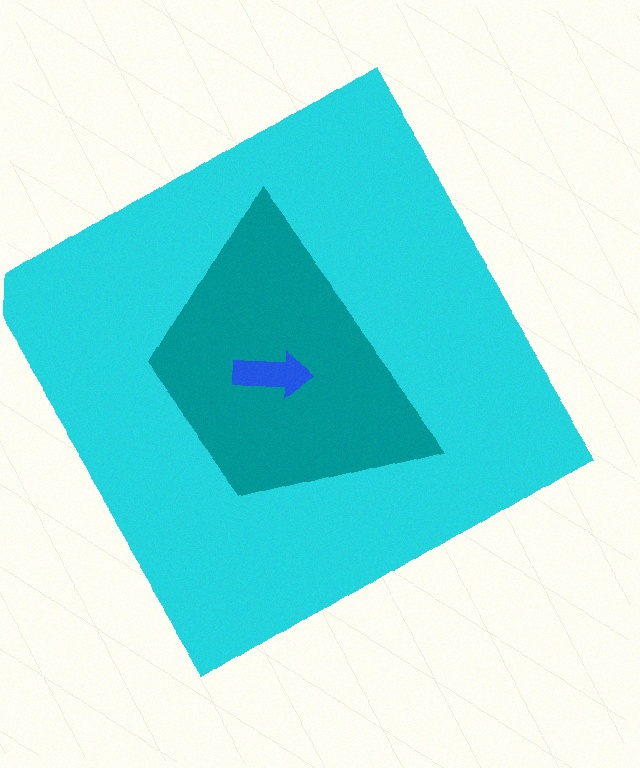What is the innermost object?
The blue arrow.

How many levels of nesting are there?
3.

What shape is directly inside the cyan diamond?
The teal trapezoid.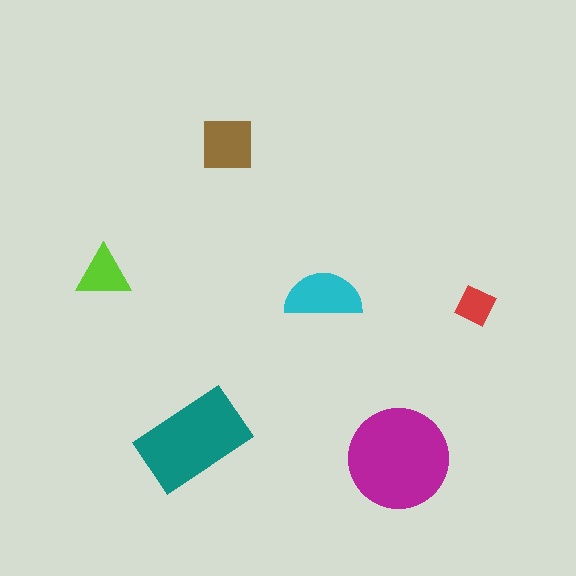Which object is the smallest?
The red diamond.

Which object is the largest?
The magenta circle.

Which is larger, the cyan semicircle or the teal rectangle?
The teal rectangle.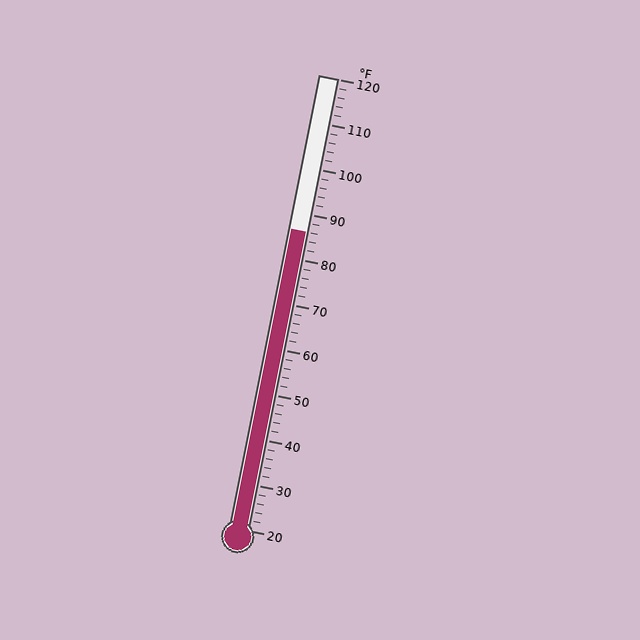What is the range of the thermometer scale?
The thermometer scale ranges from 20°F to 120°F.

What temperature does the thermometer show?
The thermometer shows approximately 86°F.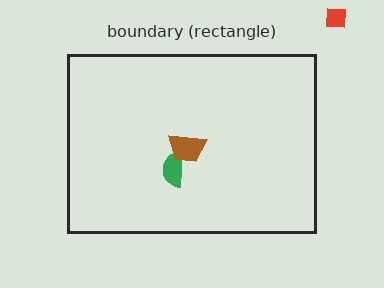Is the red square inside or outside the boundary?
Outside.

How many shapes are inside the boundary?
2 inside, 1 outside.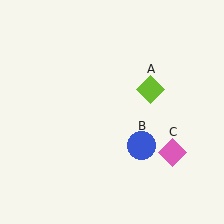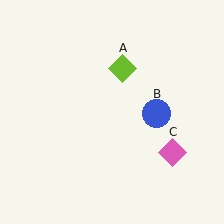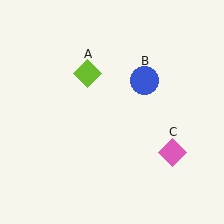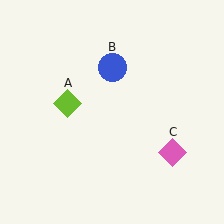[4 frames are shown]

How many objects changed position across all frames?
2 objects changed position: lime diamond (object A), blue circle (object B).